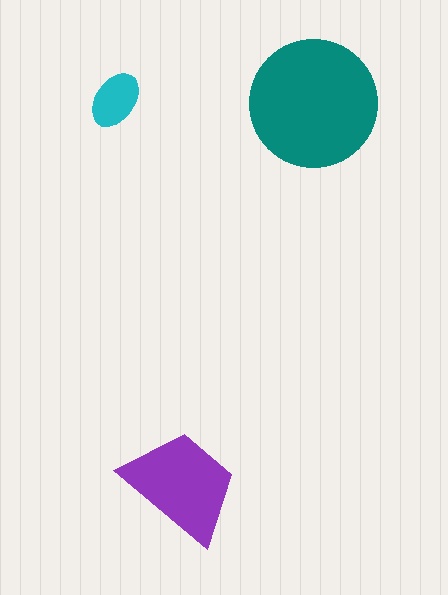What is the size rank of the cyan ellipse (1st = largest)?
3rd.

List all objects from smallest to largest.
The cyan ellipse, the purple trapezoid, the teal circle.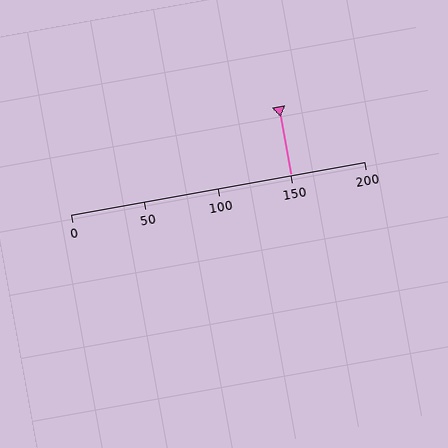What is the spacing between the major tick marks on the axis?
The major ticks are spaced 50 apart.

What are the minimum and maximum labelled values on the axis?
The axis runs from 0 to 200.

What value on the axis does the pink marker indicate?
The marker indicates approximately 150.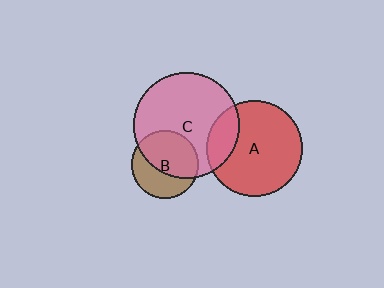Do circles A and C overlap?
Yes.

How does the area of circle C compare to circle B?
Approximately 2.5 times.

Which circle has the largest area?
Circle C (pink).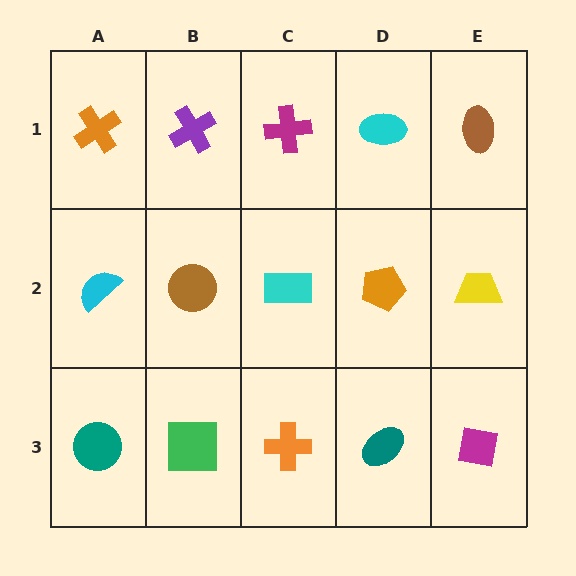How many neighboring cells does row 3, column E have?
2.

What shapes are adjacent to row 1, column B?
A brown circle (row 2, column B), an orange cross (row 1, column A), a magenta cross (row 1, column C).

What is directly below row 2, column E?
A magenta square.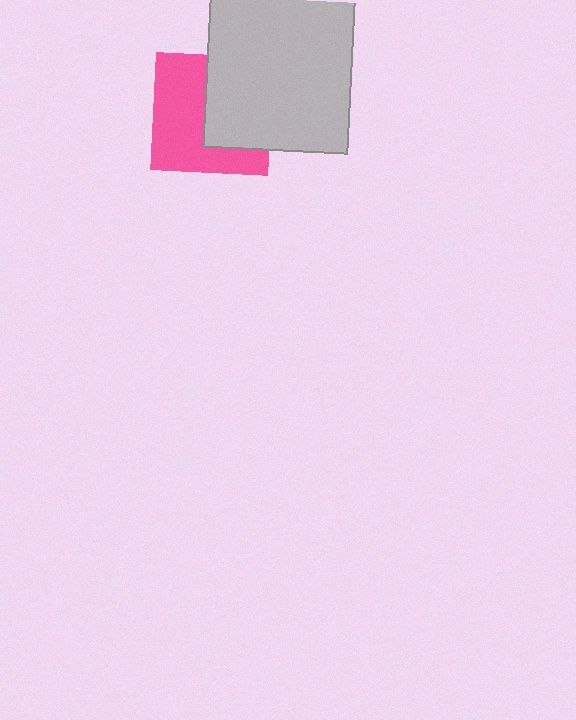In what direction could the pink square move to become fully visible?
The pink square could move left. That would shift it out from behind the light gray rectangle entirely.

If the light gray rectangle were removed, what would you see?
You would see the complete pink square.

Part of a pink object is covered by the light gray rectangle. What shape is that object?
It is a square.